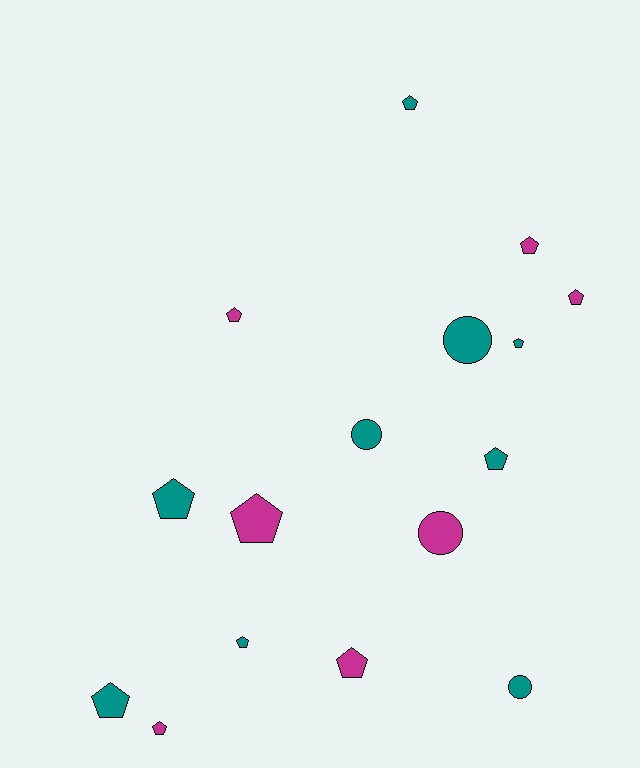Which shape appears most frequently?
Pentagon, with 12 objects.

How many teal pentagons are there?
There are 6 teal pentagons.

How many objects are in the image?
There are 16 objects.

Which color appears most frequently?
Teal, with 9 objects.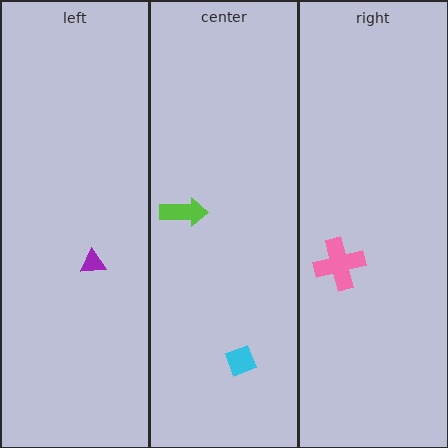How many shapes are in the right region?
1.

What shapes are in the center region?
The cyan diamond, the lime arrow.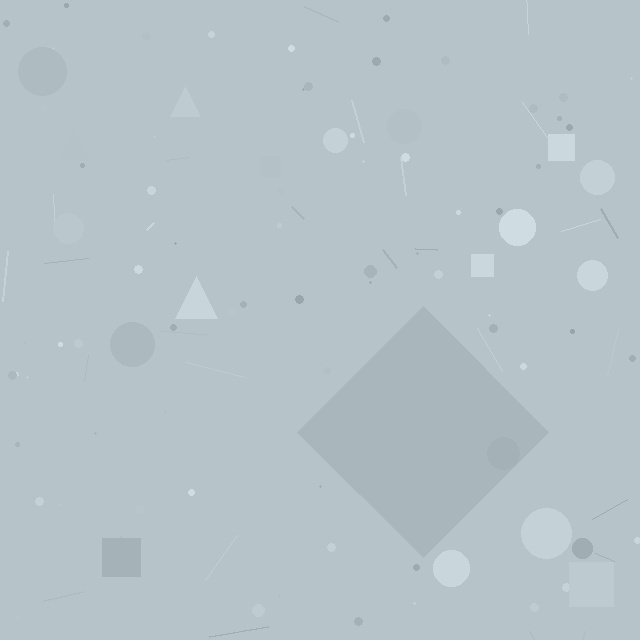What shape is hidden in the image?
A diamond is hidden in the image.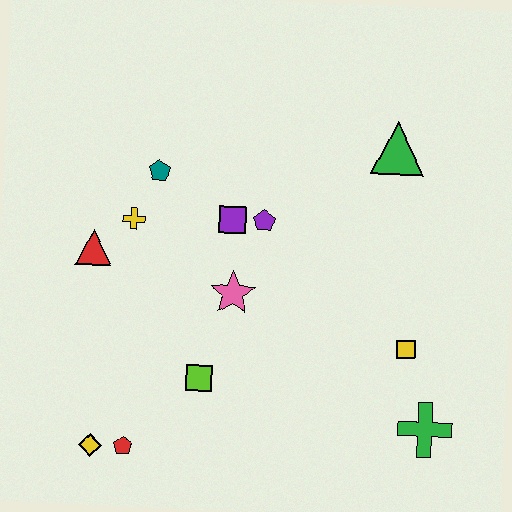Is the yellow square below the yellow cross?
Yes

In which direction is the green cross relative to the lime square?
The green cross is to the right of the lime square.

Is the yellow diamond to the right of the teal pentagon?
No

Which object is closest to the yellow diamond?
The red pentagon is closest to the yellow diamond.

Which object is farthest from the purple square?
The green cross is farthest from the purple square.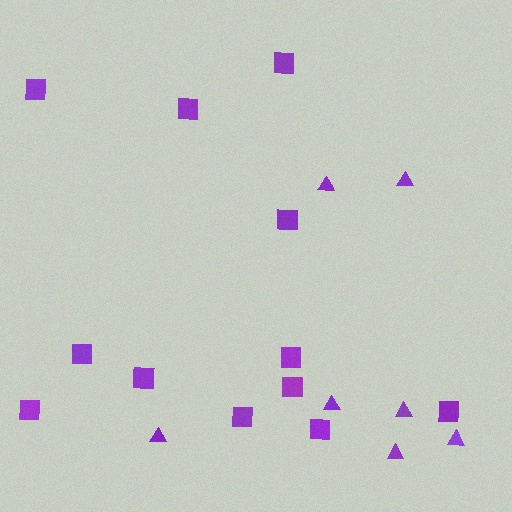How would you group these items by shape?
There are 2 groups: one group of squares (12) and one group of triangles (7).